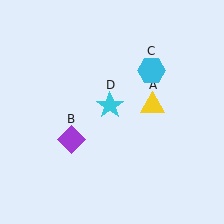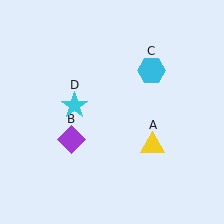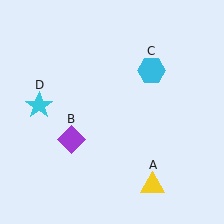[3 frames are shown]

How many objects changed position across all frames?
2 objects changed position: yellow triangle (object A), cyan star (object D).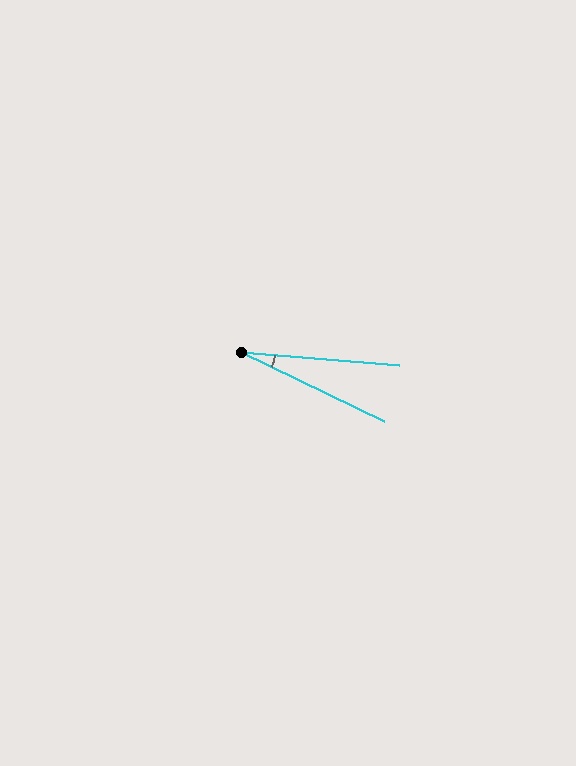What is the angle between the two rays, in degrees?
Approximately 21 degrees.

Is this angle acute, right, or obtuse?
It is acute.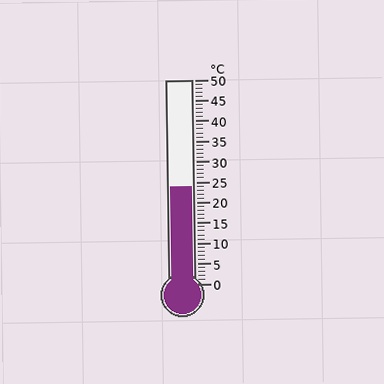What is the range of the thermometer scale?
The thermometer scale ranges from 0°C to 50°C.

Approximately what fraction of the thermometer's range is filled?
The thermometer is filled to approximately 50% of its range.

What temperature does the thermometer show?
The thermometer shows approximately 24°C.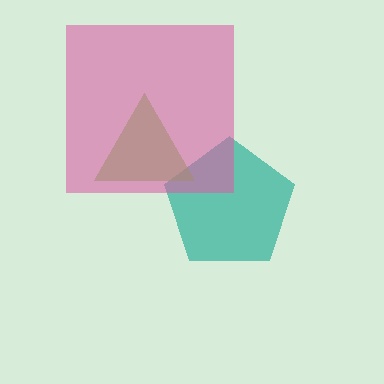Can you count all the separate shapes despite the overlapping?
Yes, there are 3 separate shapes.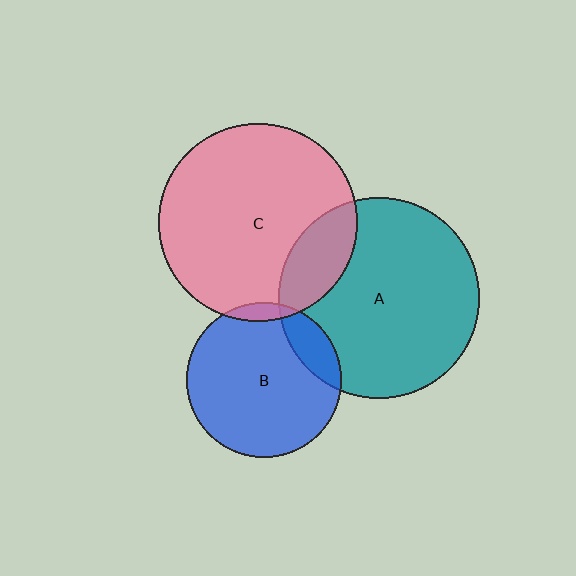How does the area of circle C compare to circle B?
Approximately 1.6 times.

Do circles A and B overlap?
Yes.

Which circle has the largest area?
Circle A (teal).